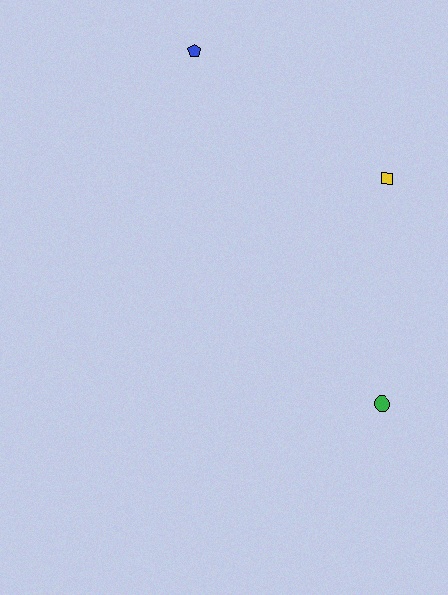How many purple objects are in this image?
There are no purple objects.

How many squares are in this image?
There is 1 square.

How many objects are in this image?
There are 3 objects.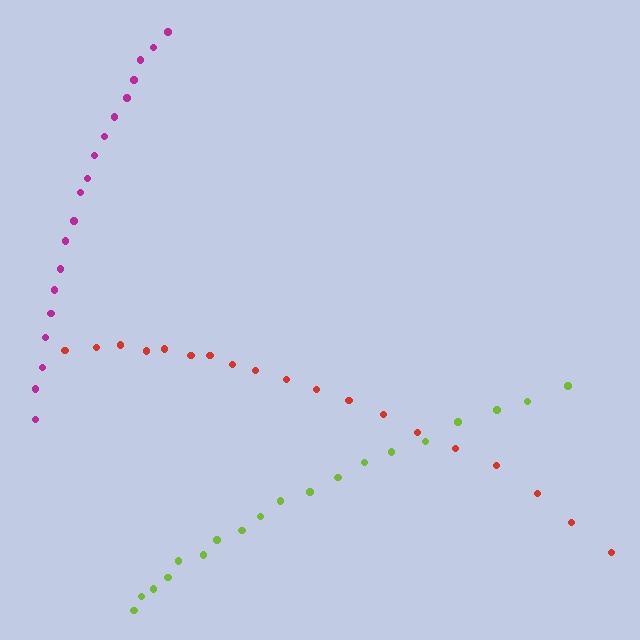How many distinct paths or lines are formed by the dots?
There are 3 distinct paths.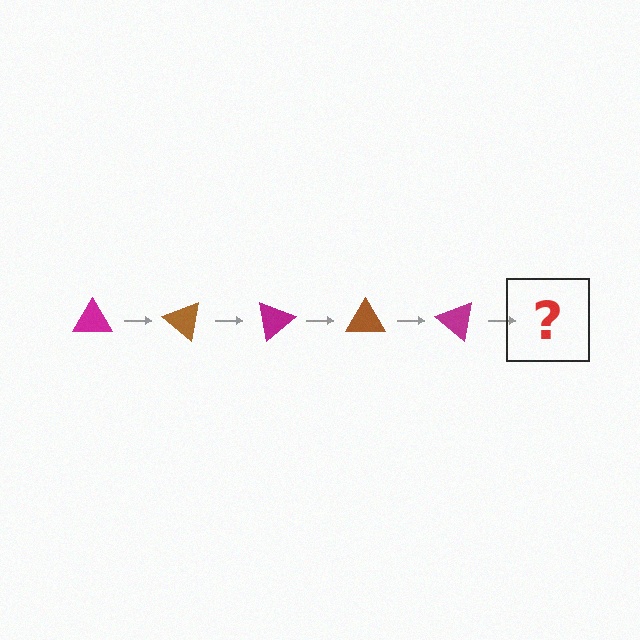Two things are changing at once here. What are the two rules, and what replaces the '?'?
The two rules are that it rotates 40 degrees each step and the color cycles through magenta and brown. The '?' should be a brown triangle, rotated 200 degrees from the start.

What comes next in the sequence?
The next element should be a brown triangle, rotated 200 degrees from the start.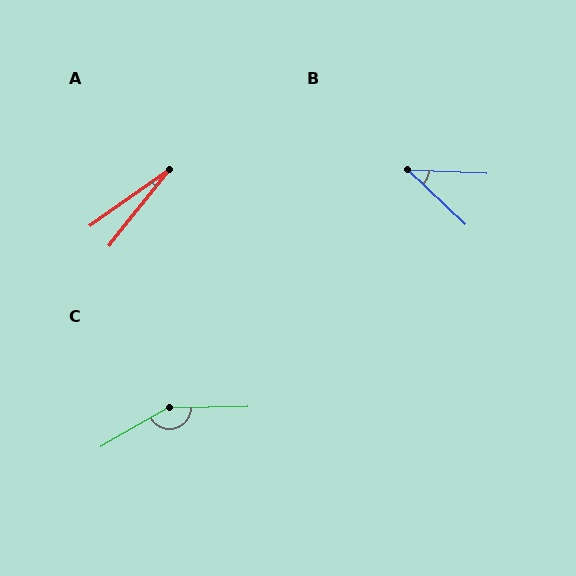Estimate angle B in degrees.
Approximately 41 degrees.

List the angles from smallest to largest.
A (16°), B (41°), C (151°).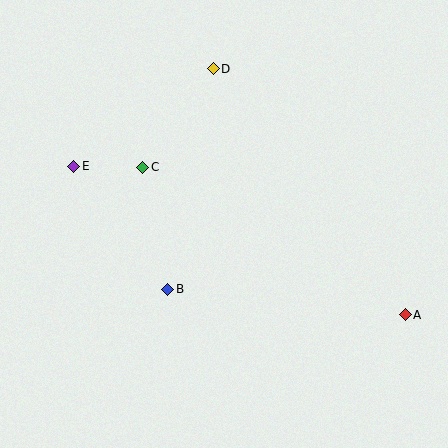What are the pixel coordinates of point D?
Point D is at (213, 69).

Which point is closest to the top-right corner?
Point D is closest to the top-right corner.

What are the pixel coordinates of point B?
Point B is at (168, 289).